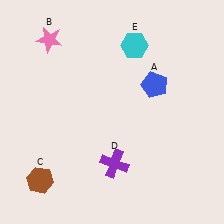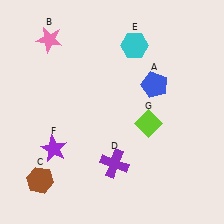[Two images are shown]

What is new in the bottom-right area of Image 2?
A lime diamond (G) was added in the bottom-right area of Image 2.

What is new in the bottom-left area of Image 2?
A purple star (F) was added in the bottom-left area of Image 2.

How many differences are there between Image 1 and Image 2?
There are 2 differences between the two images.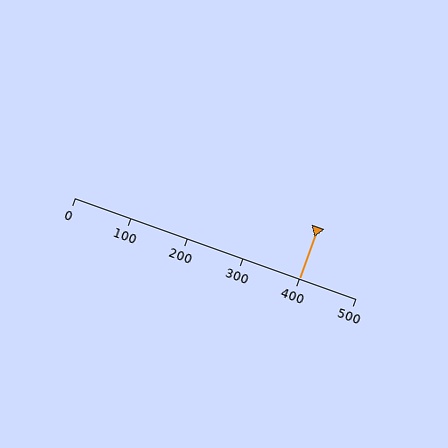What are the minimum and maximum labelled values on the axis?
The axis runs from 0 to 500.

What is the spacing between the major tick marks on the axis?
The major ticks are spaced 100 apart.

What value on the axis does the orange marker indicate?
The marker indicates approximately 400.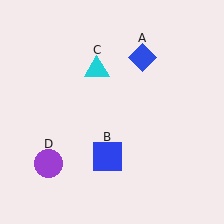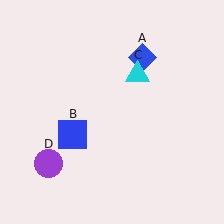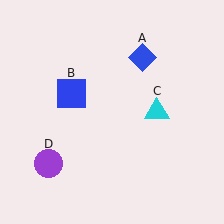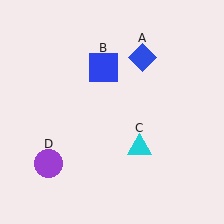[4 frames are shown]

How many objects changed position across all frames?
2 objects changed position: blue square (object B), cyan triangle (object C).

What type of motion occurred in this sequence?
The blue square (object B), cyan triangle (object C) rotated clockwise around the center of the scene.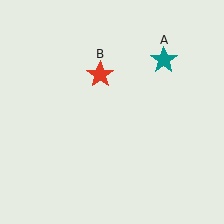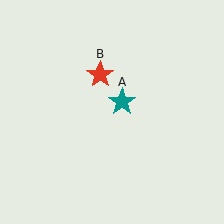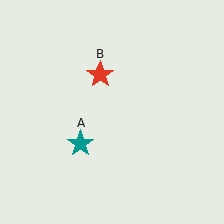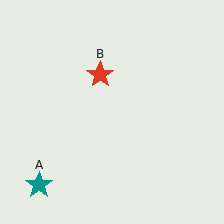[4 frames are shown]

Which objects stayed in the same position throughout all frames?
Red star (object B) remained stationary.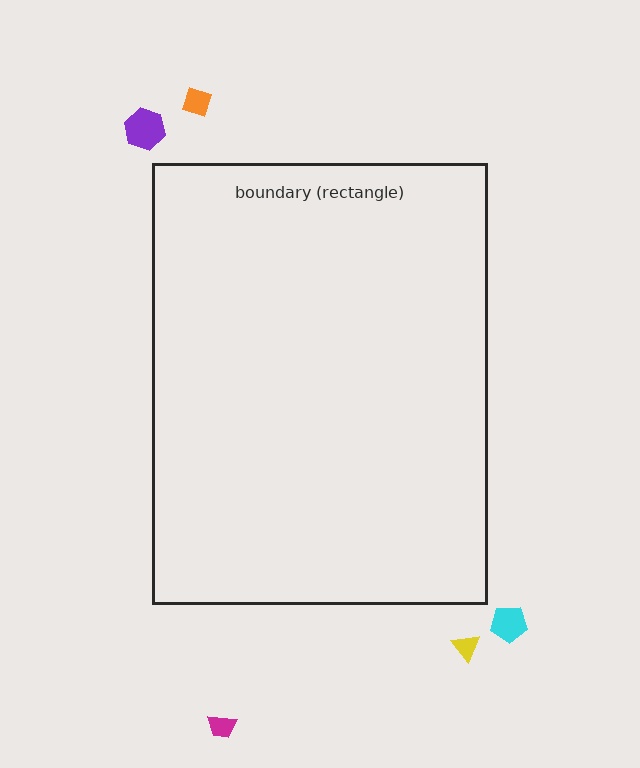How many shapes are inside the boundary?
0 inside, 5 outside.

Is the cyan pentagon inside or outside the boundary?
Outside.